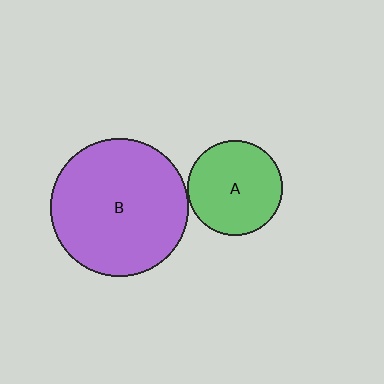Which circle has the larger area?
Circle B (purple).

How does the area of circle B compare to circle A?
Approximately 2.1 times.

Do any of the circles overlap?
No, none of the circles overlap.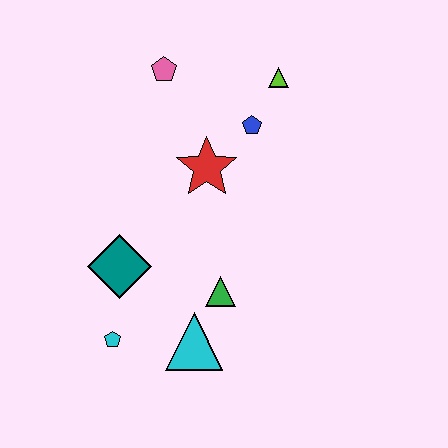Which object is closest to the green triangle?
The cyan triangle is closest to the green triangle.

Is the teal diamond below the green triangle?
No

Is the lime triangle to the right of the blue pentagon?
Yes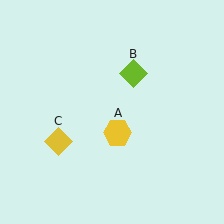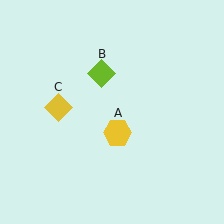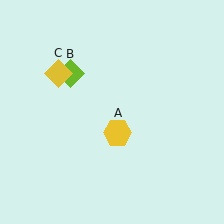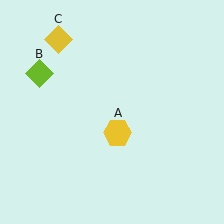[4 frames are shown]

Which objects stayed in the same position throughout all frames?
Yellow hexagon (object A) remained stationary.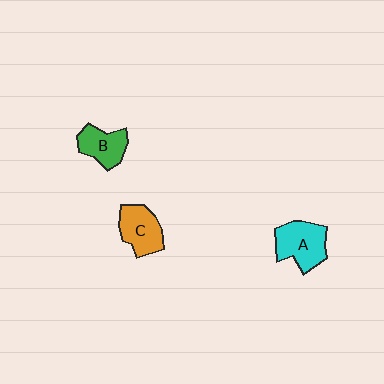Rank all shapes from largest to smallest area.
From largest to smallest: A (cyan), C (orange), B (green).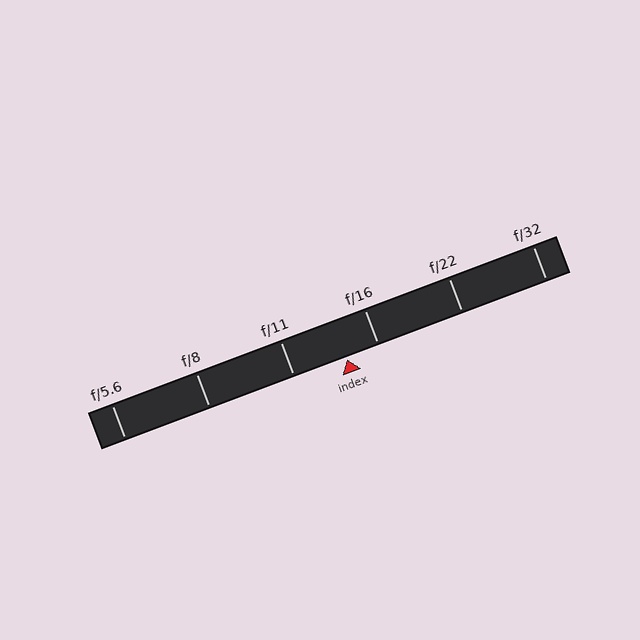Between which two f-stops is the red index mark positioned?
The index mark is between f/11 and f/16.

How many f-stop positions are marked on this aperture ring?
There are 6 f-stop positions marked.